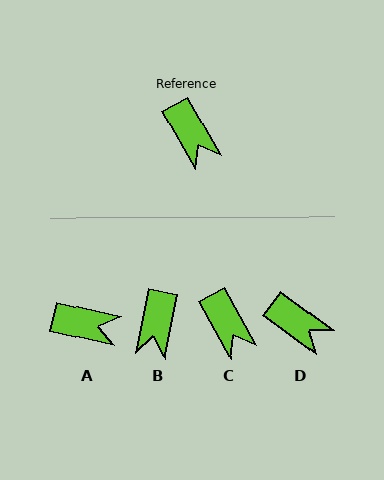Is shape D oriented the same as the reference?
No, it is off by about 24 degrees.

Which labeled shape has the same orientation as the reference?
C.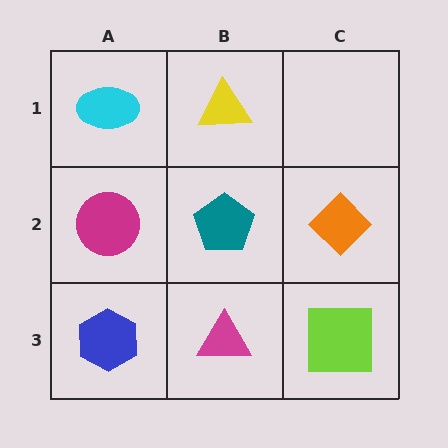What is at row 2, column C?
An orange diamond.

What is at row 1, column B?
A yellow triangle.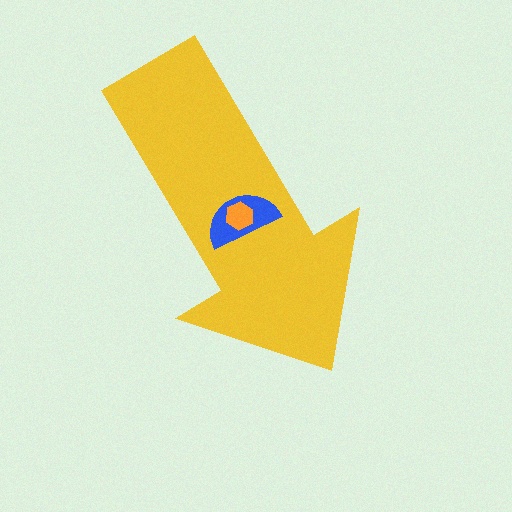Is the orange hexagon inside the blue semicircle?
Yes.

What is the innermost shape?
The orange hexagon.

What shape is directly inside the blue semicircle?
The orange hexagon.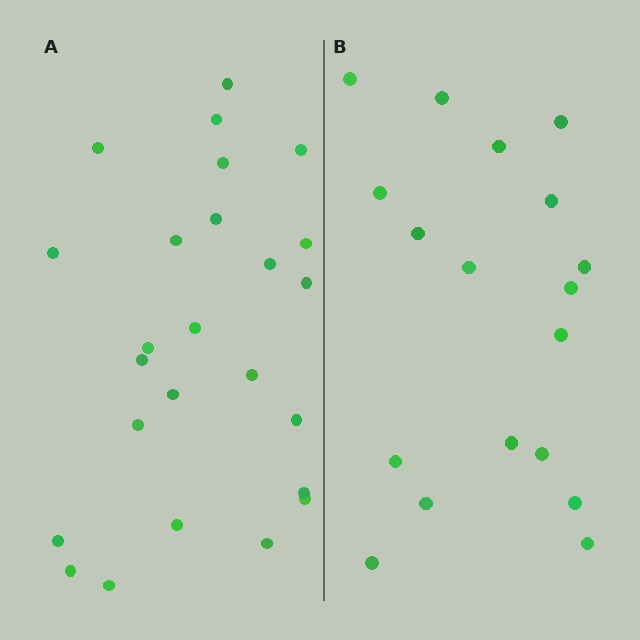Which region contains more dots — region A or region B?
Region A (the left region) has more dots.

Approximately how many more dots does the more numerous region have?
Region A has roughly 8 or so more dots than region B.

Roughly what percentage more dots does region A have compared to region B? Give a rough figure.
About 40% more.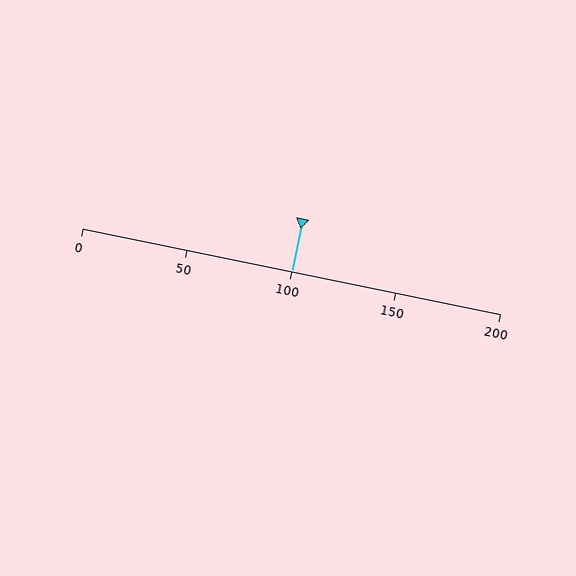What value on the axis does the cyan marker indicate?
The marker indicates approximately 100.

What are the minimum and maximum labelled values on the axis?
The axis runs from 0 to 200.